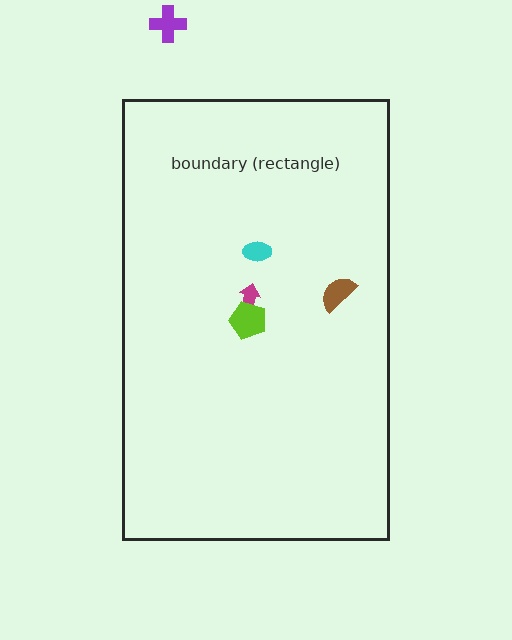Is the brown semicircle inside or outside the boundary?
Inside.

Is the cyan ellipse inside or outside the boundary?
Inside.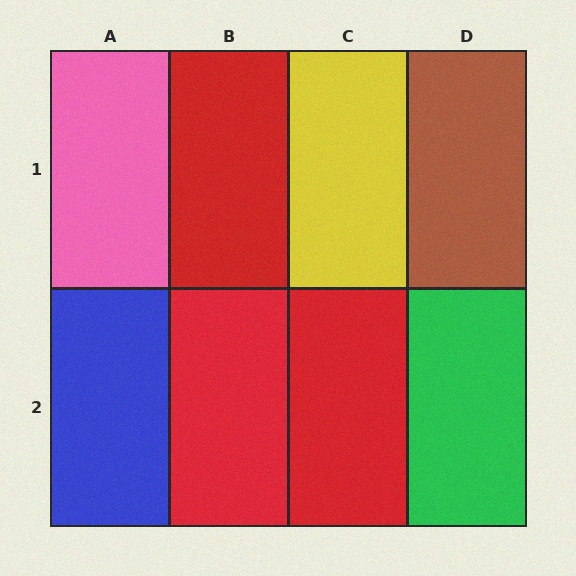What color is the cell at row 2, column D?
Green.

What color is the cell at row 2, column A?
Blue.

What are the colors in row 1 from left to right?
Pink, red, yellow, brown.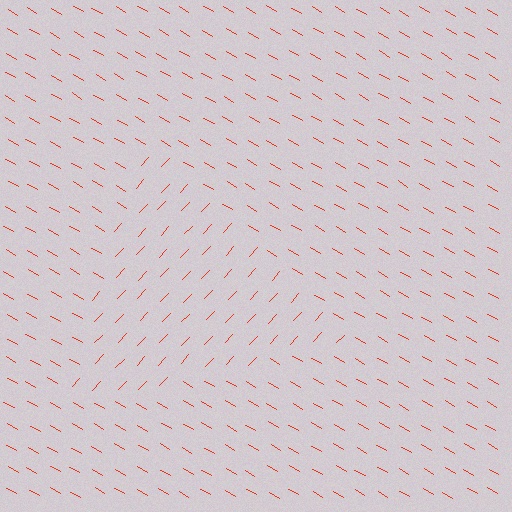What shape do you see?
I see a triangle.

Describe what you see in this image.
The image is filled with small red line segments. A triangle region in the image has lines oriented differently from the surrounding lines, creating a visible texture boundary.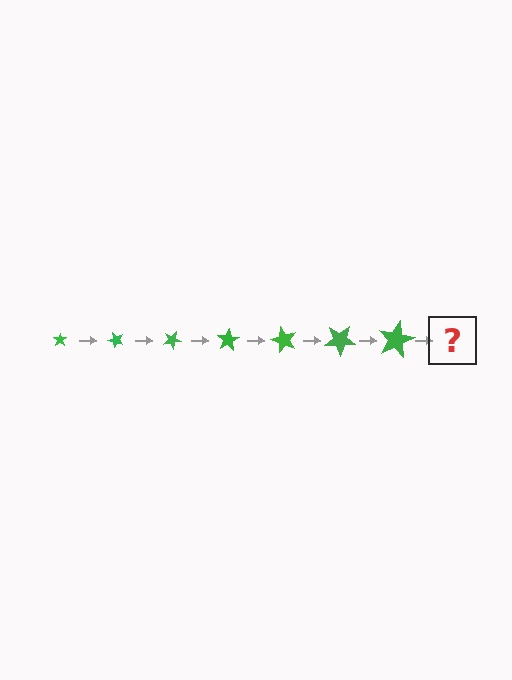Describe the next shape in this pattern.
It should be a star, larger than the previous one and rotated 350 degrees from the start.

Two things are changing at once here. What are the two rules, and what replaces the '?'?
The two rules are that the star grows larger each step and it rotates 50 degrees each step. The '?' should be a star, larger than the previous one and rotated 350 degrees from the start.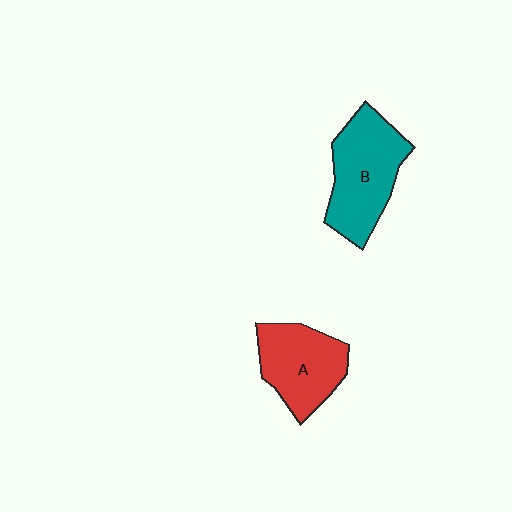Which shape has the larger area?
Shape B (teal).